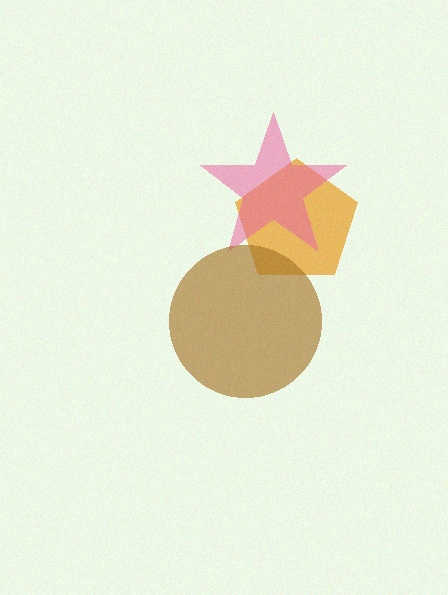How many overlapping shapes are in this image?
There are 3 overlapping shapes in the image.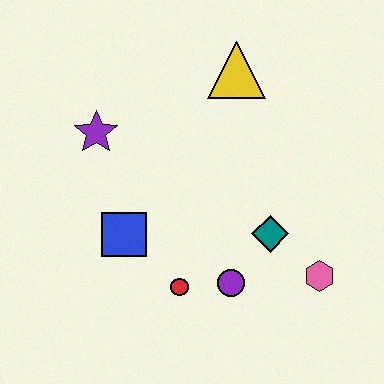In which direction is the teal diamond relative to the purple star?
The teal diamond is to the right of the purple star.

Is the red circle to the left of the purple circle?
Yes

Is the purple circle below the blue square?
Yes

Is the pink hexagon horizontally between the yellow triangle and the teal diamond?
No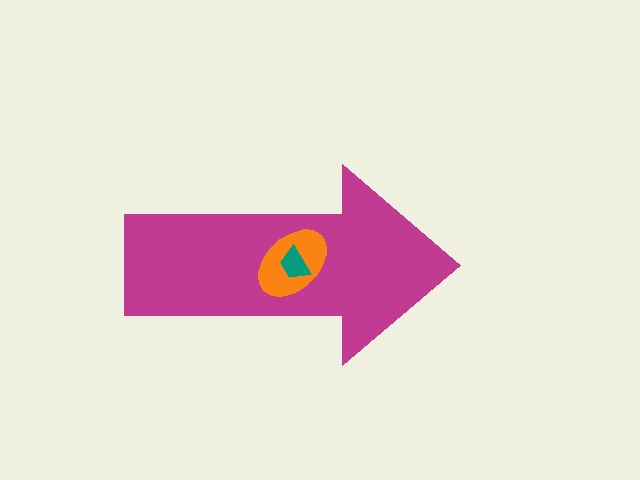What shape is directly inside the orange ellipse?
The teal trapezoid.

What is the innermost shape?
The teal trapezoid.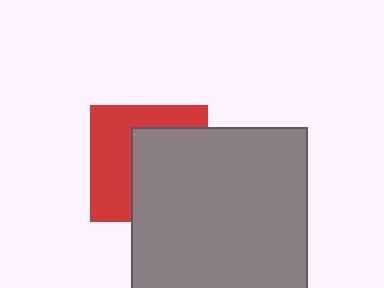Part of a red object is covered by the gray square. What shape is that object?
It is a square.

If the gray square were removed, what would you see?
You would see the complete red square.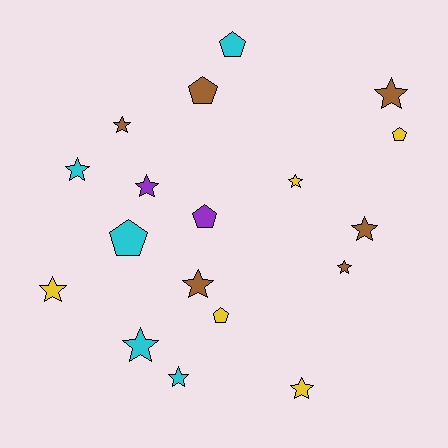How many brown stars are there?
There are 5 brown stars.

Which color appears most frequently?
Brown, with 6 objects.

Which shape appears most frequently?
Star, with 12 objects.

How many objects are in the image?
There are 18 objects.